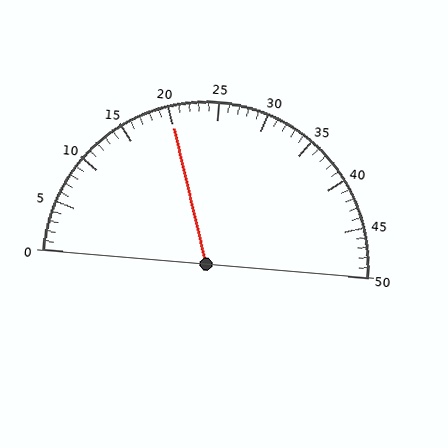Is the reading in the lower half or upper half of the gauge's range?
The reading is in the lower half of the range (0 to 50).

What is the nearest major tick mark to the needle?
The nearest major tick mark is 20.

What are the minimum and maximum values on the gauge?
The gauge ranges from 0 to 50.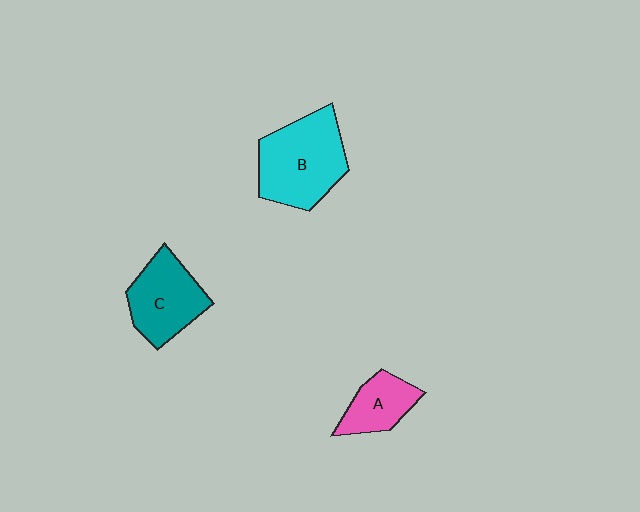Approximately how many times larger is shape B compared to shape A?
Approximately 2.0 times.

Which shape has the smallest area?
Shape A (pink).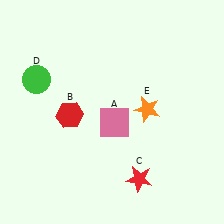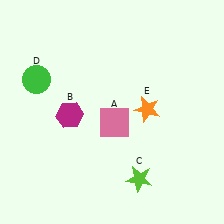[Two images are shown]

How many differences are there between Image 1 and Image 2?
There are 2 differences between the two images.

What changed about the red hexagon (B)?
In Image 1, B is red. In Image 2, it changed to magenta.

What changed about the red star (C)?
In Image 1, C is red. In Image 2, it changed to lime.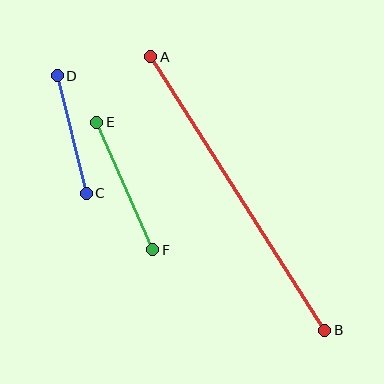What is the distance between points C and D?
The distance is approximately 121 pixels.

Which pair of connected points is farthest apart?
Points A and B are farthest apart.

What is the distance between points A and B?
The distance is approximately 324 pixels.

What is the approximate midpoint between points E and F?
The midpoint is at approximately (125, 186) pixels.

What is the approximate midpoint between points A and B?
The midpoint is at approximately (238, 193) pixels.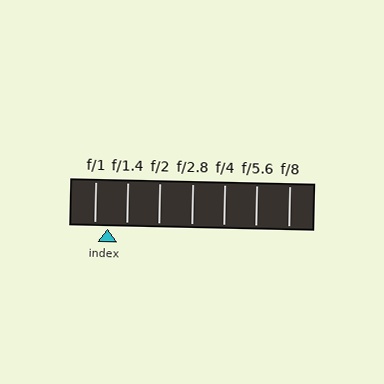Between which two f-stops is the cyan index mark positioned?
The index mark is between f/1 and f/1.4.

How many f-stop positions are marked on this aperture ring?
There are 7 f-stop positions marked.